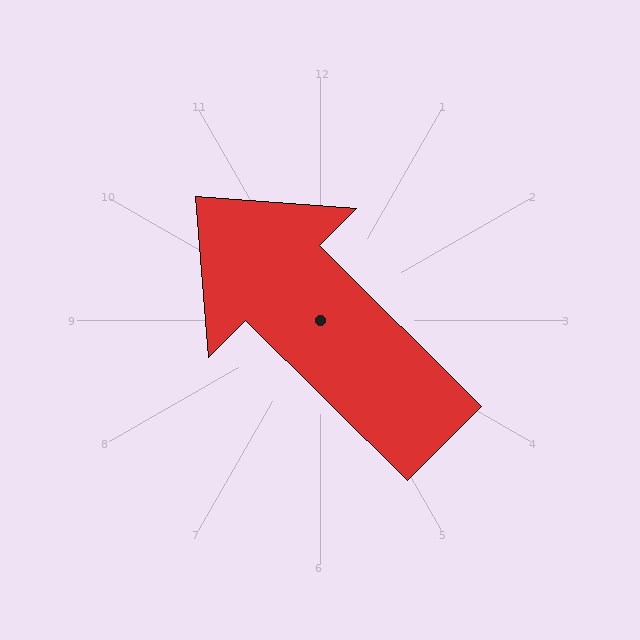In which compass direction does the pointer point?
Northwest.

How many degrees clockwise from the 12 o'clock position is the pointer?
Approximately 315 degrees.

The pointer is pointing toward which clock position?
Roughly 10 o'clock.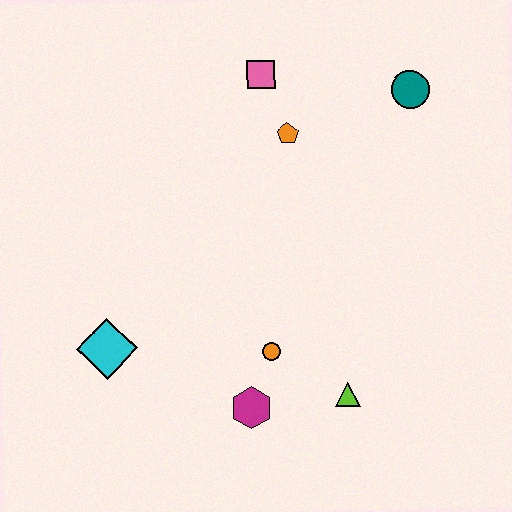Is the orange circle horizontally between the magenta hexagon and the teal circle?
Yes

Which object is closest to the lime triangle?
The orange circle is closest to the lime triangle.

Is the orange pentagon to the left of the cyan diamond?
No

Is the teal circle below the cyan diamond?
No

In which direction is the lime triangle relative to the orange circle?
The lime triangle is to the right of the orange circle.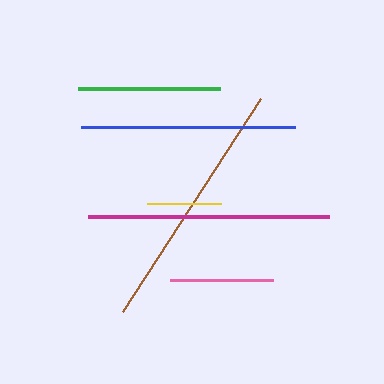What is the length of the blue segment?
The blue segment is approximately 214 pixels long.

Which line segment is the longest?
The brown line is the longest at approximately 254 pixels.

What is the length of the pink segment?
The pink segment is approximately 104 pixels long.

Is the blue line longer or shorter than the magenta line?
The magenta line is longer than the blue line.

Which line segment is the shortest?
The yellow line is the shortest at approximately 74 pixels.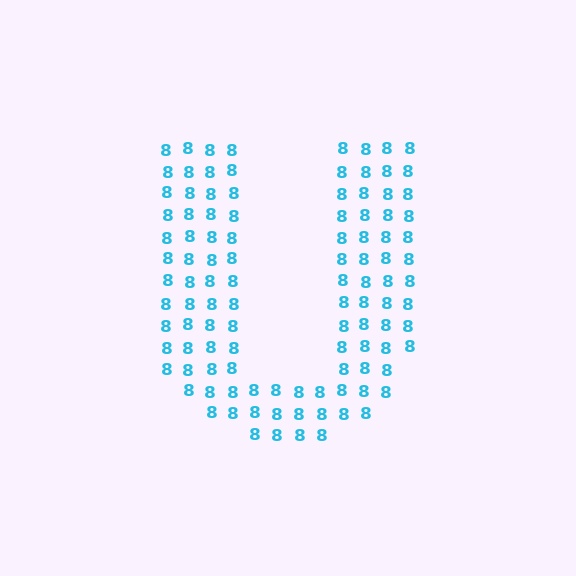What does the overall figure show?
The overall figure shows the letter U.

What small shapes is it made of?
It is made of small digit 8's.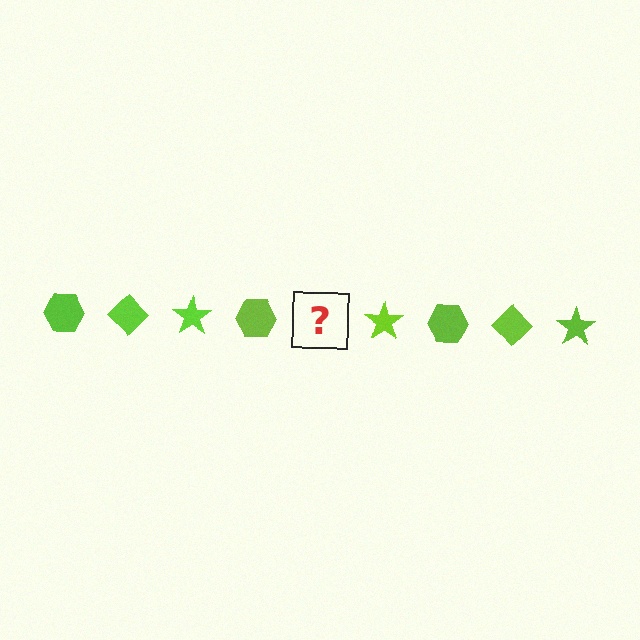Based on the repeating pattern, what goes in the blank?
The blank should be a lime diamond.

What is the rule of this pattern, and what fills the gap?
The rule is that the pattern cycles through hexagon, diamond, star shapes in lime. The gap should be filled with a lime diamond.